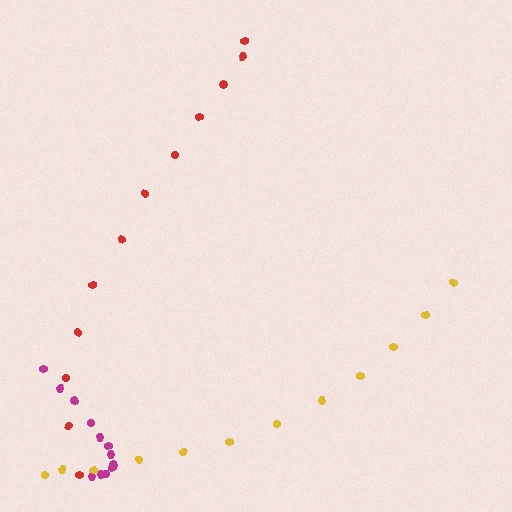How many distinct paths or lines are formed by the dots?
There are 3 distinct paths.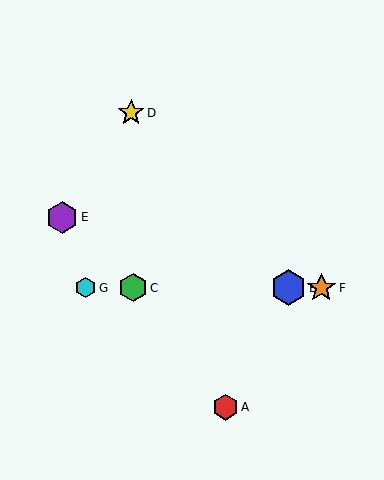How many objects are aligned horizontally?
4 objects (B, C, F, G) are aligned horizontally.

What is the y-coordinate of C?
Object C is at y≈288.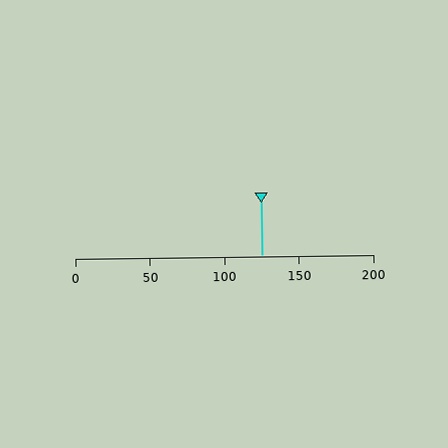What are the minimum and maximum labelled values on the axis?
The axis runs from 0 to 200.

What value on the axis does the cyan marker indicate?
The marker indicates approximately 125.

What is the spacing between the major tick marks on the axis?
The major ticks are spaced 50 apart.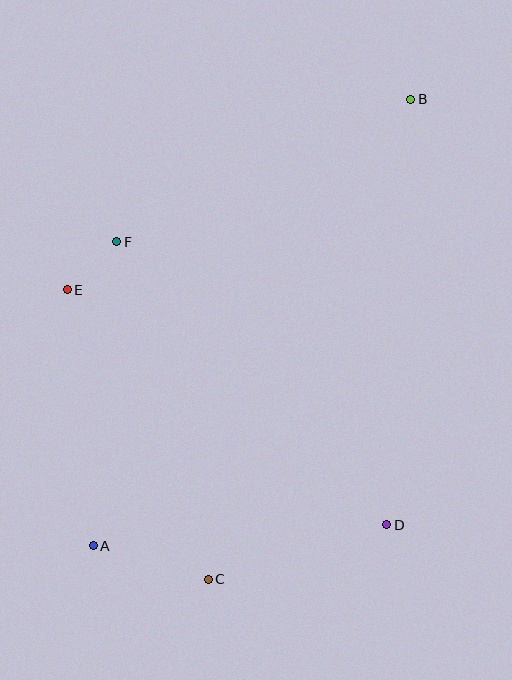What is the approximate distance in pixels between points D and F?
The distance between D and F is approximately 391 pixels.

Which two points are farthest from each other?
Points A and B are farthest from each other.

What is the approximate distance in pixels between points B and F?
The distance between B and F is approximately 327 pixels.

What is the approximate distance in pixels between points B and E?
The distance between B and E is approximately 393 pixels.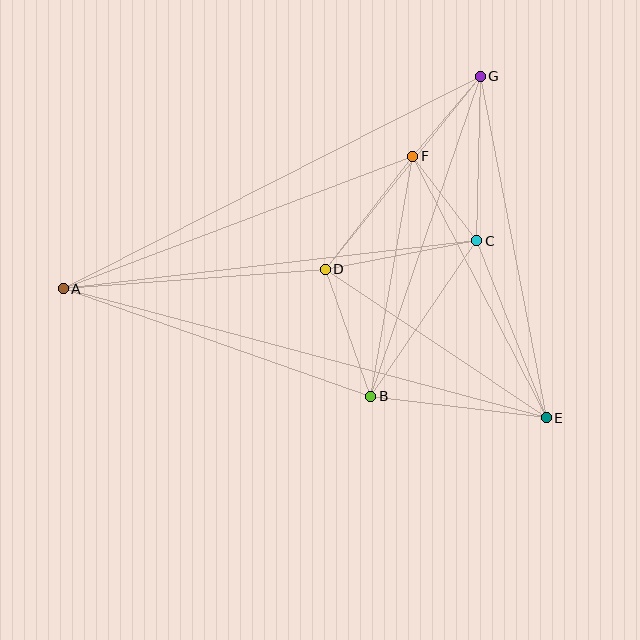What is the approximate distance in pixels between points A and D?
The distance between A and D is approximately 263 pixels.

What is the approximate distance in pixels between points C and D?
The distance between C and D is approximately 154 pixels.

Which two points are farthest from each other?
Points A and E are farthest from each other.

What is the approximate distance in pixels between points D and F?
The distance between D and F is approximately 143 pixels.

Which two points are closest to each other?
Points F and G are closest to each other.